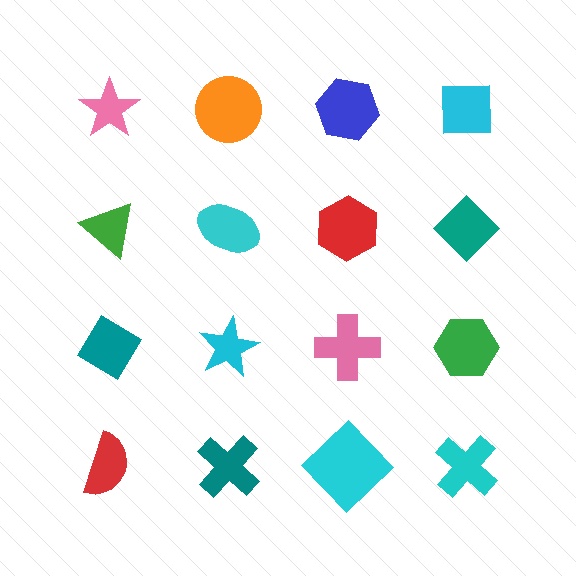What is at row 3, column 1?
A teal diamond.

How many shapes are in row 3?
4 shapes.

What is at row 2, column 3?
A red hexagon.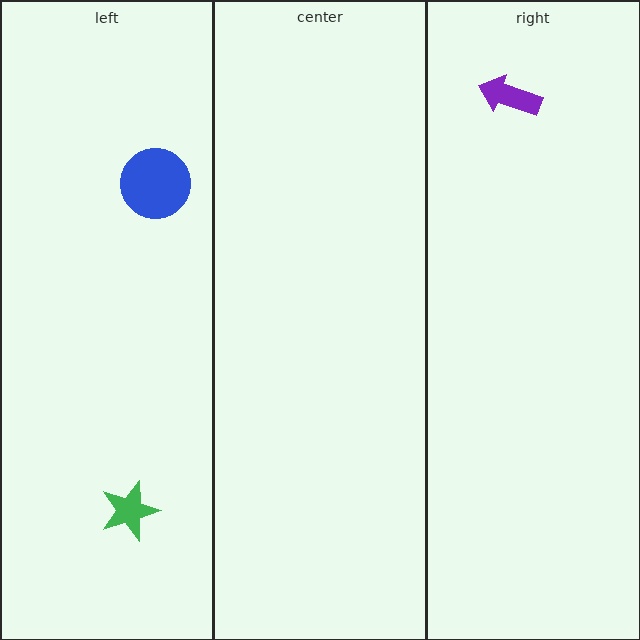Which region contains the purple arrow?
The right region.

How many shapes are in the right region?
1.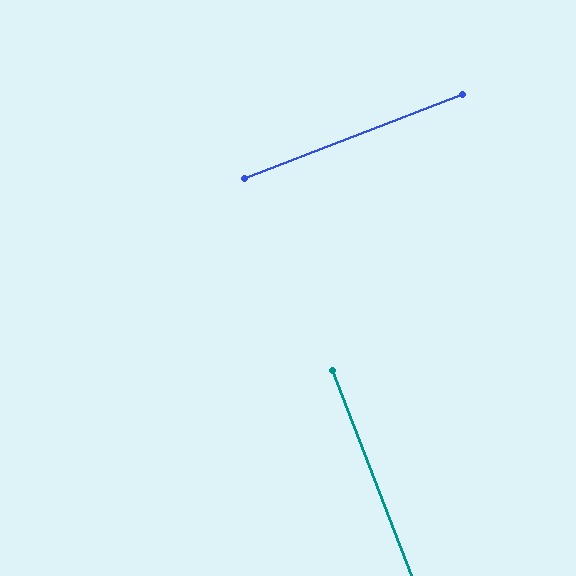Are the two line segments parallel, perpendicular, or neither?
Perpendicular — they meet at approximately 90°.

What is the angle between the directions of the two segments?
Approximately 90 degrees.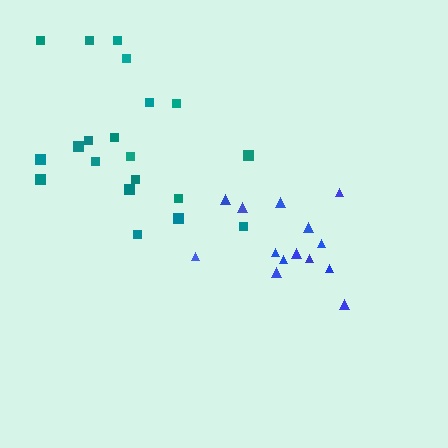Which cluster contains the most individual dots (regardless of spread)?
Teal (20).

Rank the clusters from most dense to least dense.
blue, teal.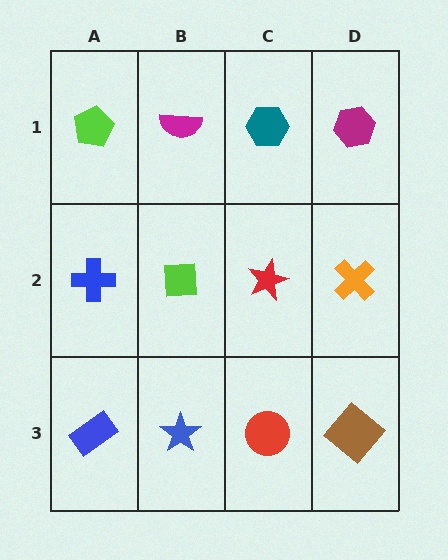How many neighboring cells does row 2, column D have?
3.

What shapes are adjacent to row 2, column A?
A lime pentagon (row 1, column A), a blue rectangle (row 3, column A), a lime square (row 2, column B).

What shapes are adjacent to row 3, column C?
A red star (row 2, column C), a blue star (row 3, column B), a brown diamond (row 3, column D).